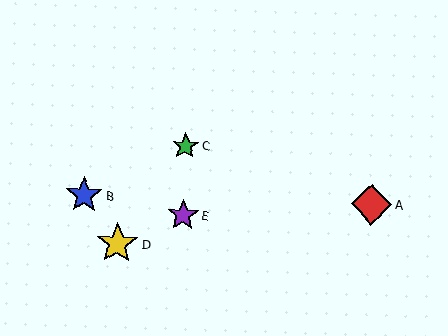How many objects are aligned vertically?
2 objects (C, E) are aligned vertically.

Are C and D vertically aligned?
No, C is at x≈185 and D is at x≈117.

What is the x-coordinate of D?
Object D is at x≈117.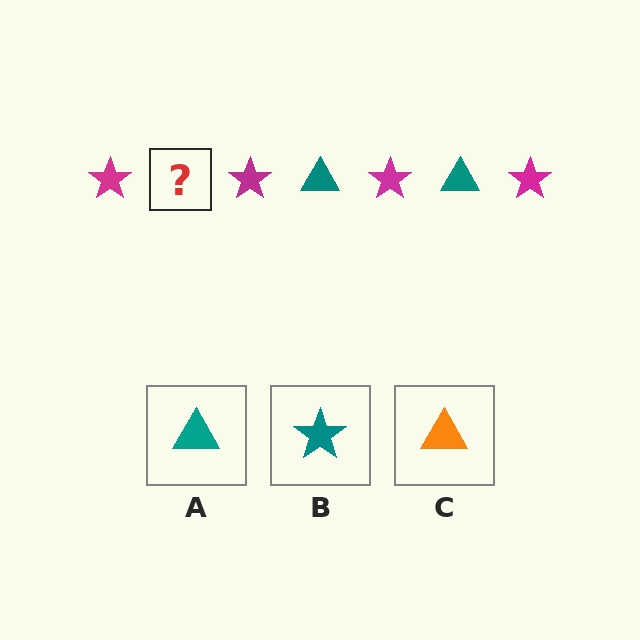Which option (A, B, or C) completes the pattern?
A.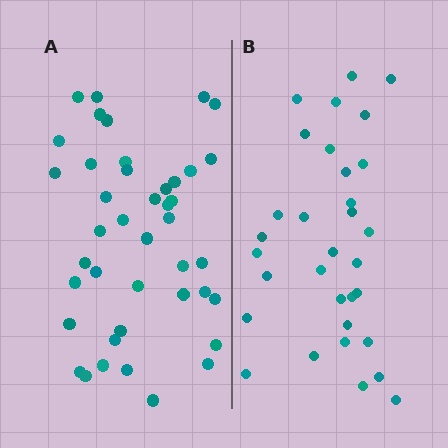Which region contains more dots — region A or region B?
Region A (the left region) has more dots.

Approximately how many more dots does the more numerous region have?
Region A has roughly 10 or so more dots than region B.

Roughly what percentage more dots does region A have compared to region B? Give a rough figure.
About 30% more.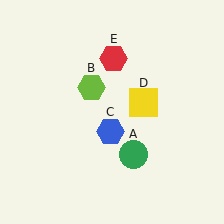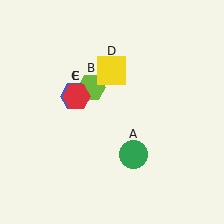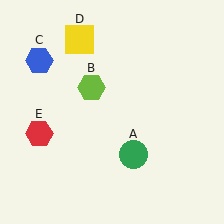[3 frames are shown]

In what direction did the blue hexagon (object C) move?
The blue hexagon (object C) moved up and to the left.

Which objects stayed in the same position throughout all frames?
Green circle (object A) and lime hexagon (object B) remained stationary.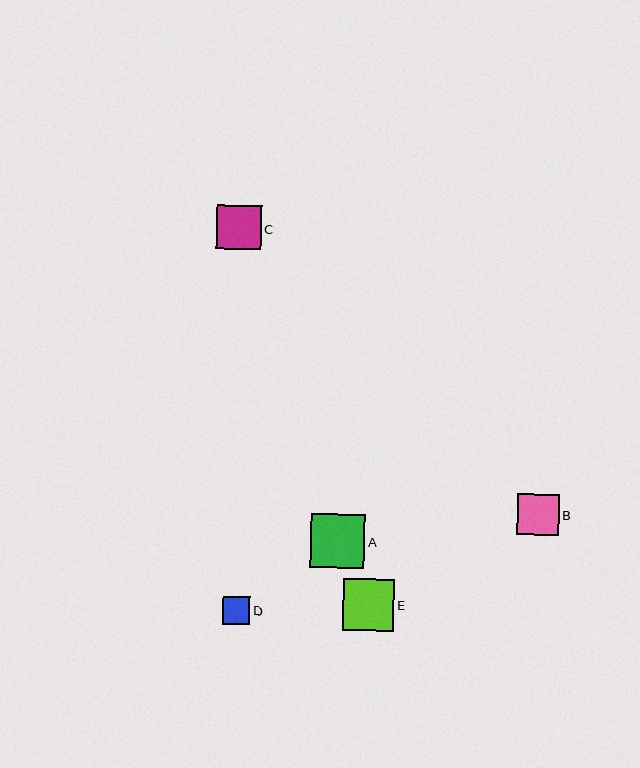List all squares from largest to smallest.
From largest to smallest: A, E, C, B, D.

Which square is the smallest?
Square D is the smallest with a size of approximately 27 pixels.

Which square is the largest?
Square A is the largest with a size of approximately 55 pixels.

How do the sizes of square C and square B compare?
Square C and square B are approximately the same size.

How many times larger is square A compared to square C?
Square A is approximately 1.2 times the size of square C.